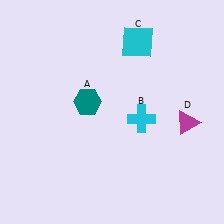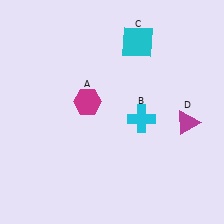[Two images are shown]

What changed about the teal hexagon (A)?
In Image 1, A is teal. In Image 2, it changed to magenta.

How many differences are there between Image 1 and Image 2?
There is 1 difference between the two images.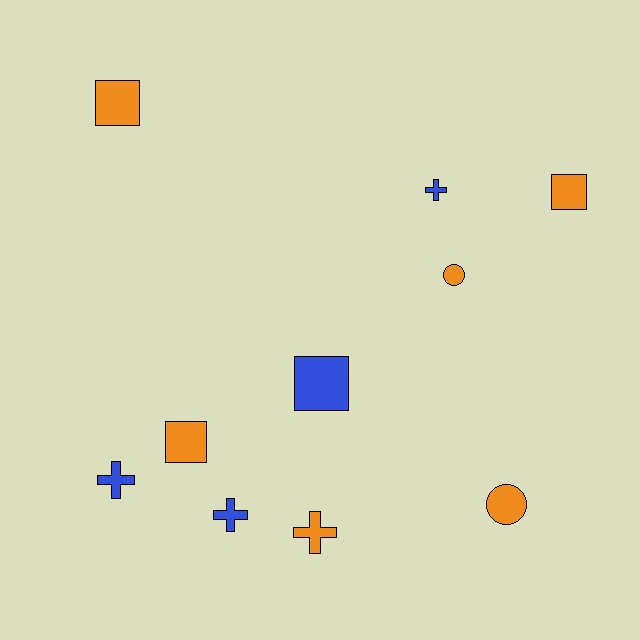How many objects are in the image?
There are 10 objects.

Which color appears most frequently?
Orange, with 6 objects.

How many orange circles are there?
There are 2 orange circles.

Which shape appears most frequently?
Cross, with 4 objects.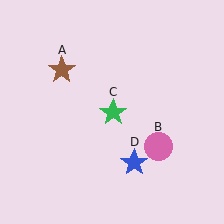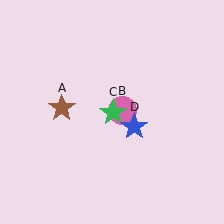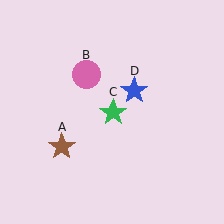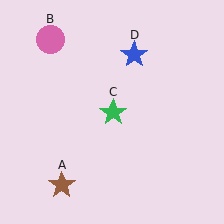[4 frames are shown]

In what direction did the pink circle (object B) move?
The pink circle (object B) moved up and to the left.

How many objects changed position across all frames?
3 objects changed position: brown star (object A), pink circle (object B), blue star (object D).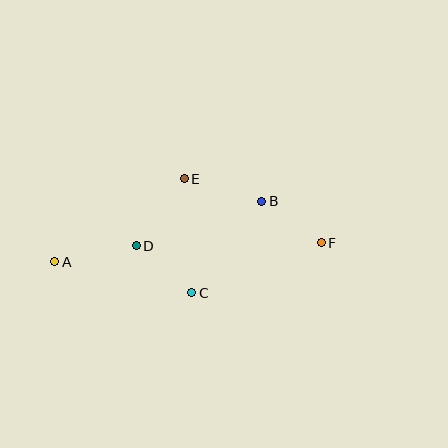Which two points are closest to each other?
Points B and F are closest to each other.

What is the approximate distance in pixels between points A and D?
The distance between A and D is approximately 83 pixels.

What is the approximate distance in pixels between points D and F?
The distance between D and F is approximately 185 pixels.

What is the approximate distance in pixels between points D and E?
The distance between D and E is approximately 83 pixels.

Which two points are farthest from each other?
Points A and F are farthest from each other.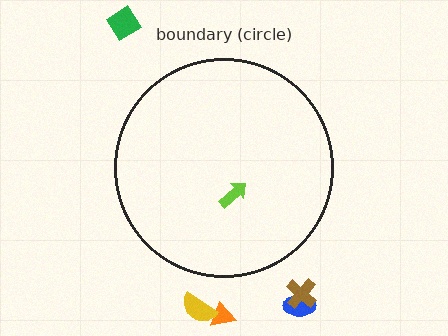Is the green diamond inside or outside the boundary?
Outside.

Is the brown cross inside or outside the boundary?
Outside.